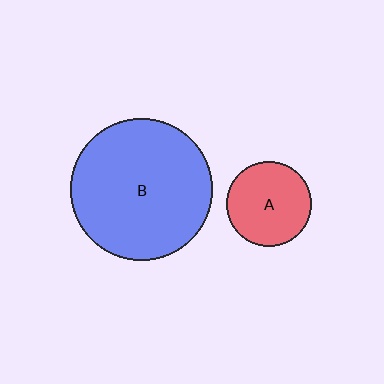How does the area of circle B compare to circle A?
Approximately 2.8 times.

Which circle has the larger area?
Circle B (blue).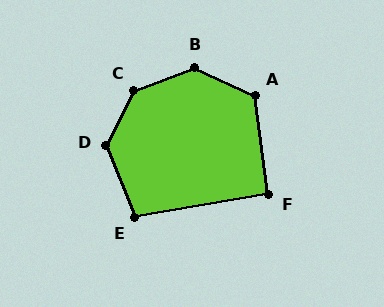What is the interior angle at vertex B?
Approximately 135 degrees (obtuse).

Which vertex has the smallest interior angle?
F, at approximately 93 degrees.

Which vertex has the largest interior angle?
C, at approximately 137 degrees.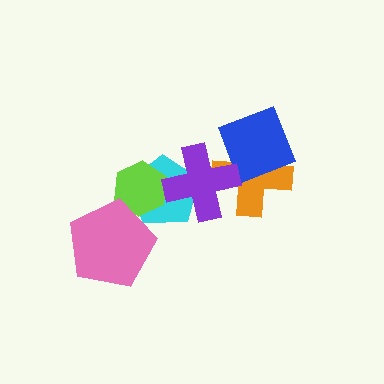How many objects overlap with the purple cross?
3 objects overlap with the purple cross.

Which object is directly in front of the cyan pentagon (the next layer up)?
The lime hexagon is directly in front of the cyan pentagon.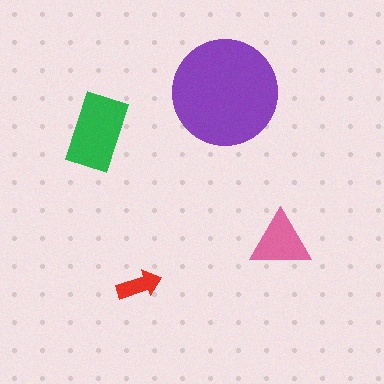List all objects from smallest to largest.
The red arrow, the pink triangle, the green rectangle, the purple circle.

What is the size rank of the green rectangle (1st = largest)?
2nd.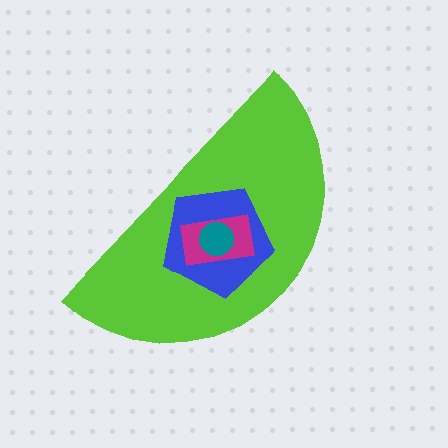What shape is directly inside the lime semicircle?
The blue pentagon.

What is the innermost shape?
The teal circle.